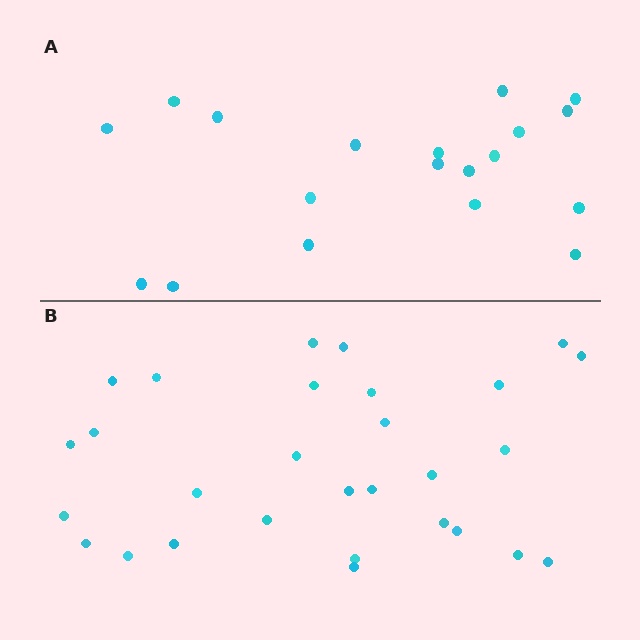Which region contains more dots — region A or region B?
Region B (the bottom region) has more dots.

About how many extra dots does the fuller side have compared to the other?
Region B has roughly 10 or so more dots than region A.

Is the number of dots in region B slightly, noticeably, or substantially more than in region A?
Region B has substantially more. The ratio is roughly 1.5 to 1.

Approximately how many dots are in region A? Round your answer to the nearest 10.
About 20 dots. (The exact count is 19, which rounds to 20.)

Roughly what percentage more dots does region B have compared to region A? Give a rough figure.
About 55% more.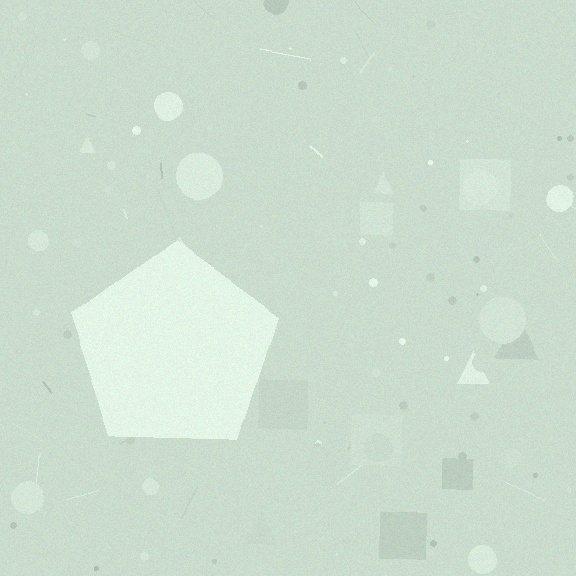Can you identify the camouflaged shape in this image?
The camouflaged shape is a pentagon.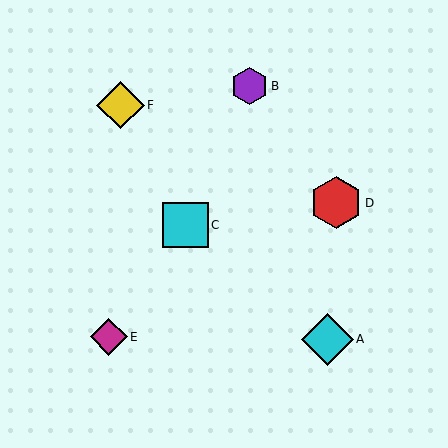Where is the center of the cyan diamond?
The center of the cyan diamond is at (327, 339).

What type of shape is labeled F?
Shape F is a yellow diamond.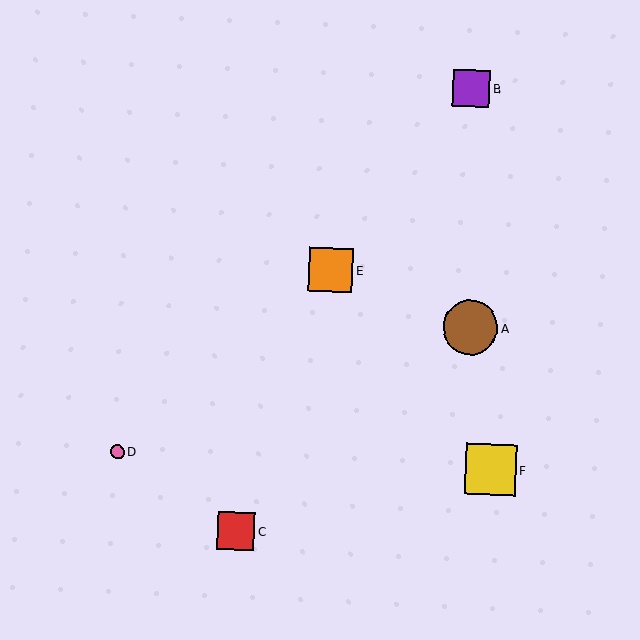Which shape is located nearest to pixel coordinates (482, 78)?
The purple square (labeled B) at (471, 89) is nearest to that location.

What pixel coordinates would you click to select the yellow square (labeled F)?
Click at (491, 469) to select the yellow square F.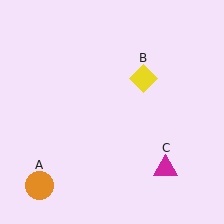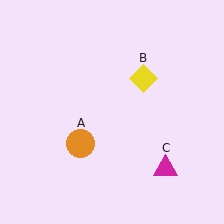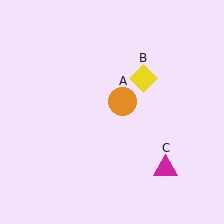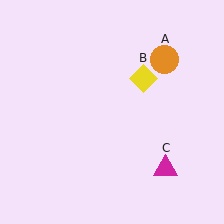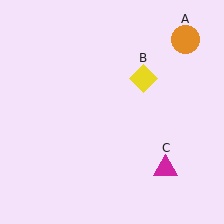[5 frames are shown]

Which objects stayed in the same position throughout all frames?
Yellow diamond (object B) and magenta triangle (object C) remained stationary.